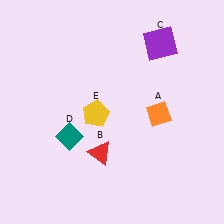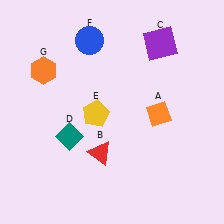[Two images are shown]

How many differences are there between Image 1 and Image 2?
There are 2 differences between the two images.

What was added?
A blue circle (F), an orange hexagon (G) were added in Image 2.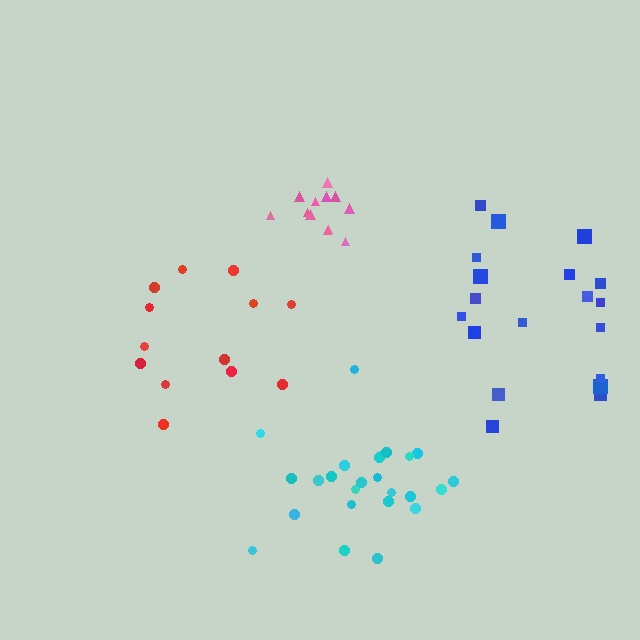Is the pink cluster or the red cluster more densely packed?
Pink.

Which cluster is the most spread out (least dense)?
Red.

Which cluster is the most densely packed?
Pink.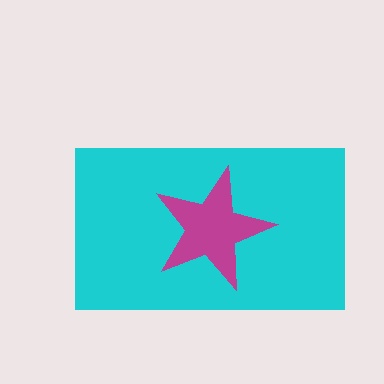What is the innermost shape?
The magenta star.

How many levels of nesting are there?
2.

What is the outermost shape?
The cyan rectangle.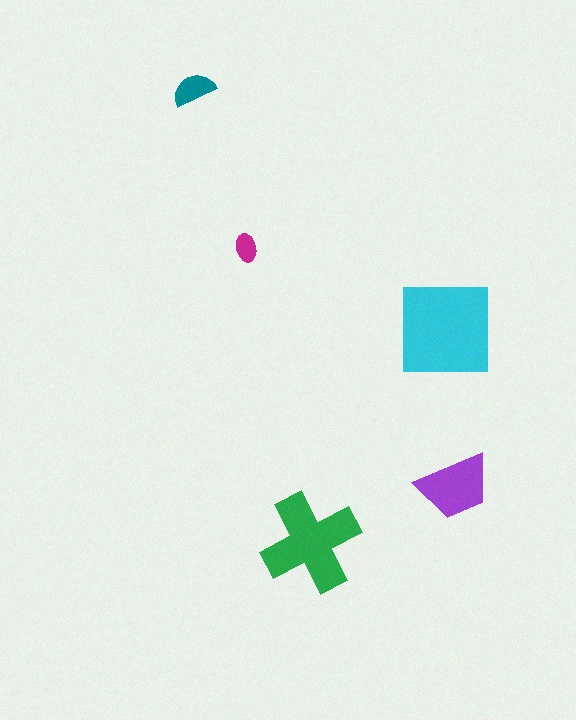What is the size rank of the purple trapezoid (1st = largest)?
3rd.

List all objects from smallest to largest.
The magenta ellipse, the teal semicircle, the purple trapezoid, the green cross, the cyan square.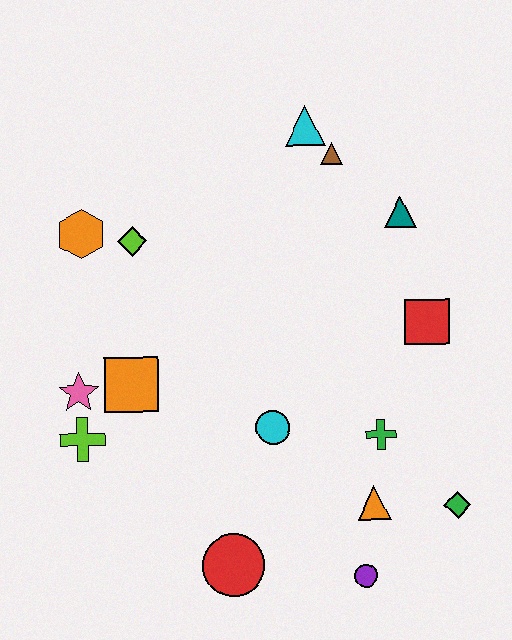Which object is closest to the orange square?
The pink star is closest to the orange square.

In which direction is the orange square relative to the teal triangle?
The orange square is to the left of the teal triangle.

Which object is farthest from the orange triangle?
The orange hexagon is farthest from the orange triangle.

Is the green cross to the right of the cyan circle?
Yes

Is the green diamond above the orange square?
No